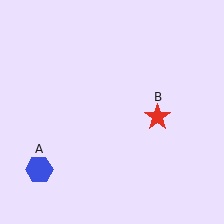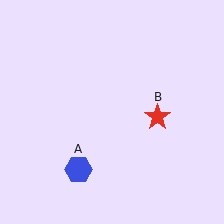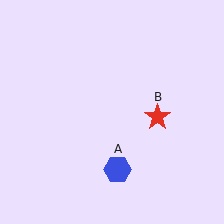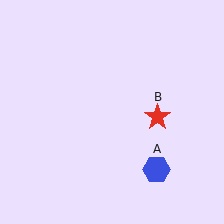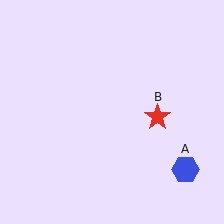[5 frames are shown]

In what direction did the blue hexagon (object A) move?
The blue hexagon (object A) moved right.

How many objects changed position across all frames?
1 object changed position: blue hexagon (object A).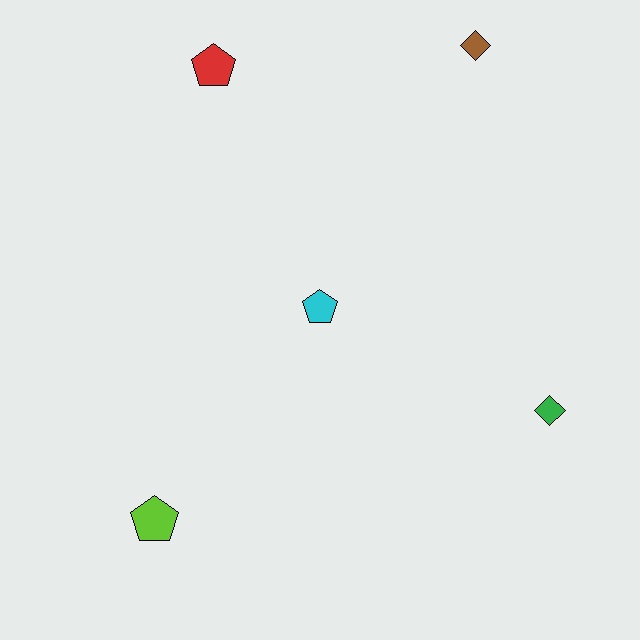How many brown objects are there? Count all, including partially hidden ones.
There is 1 brown object.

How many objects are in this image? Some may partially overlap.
There are 5 objects.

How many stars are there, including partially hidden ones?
There are no stars.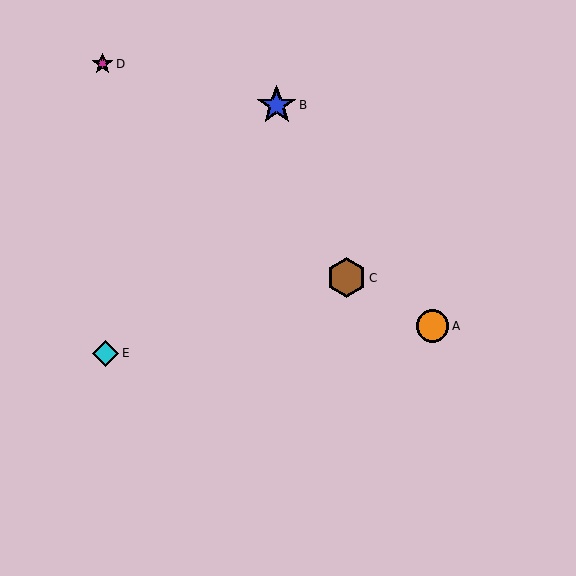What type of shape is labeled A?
Shape A is an orange circle.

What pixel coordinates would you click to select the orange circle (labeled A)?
Click at (433, 326) to select the orange circle A.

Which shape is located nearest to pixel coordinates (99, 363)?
The cyan diamond (labeled E) at (106, 353) is nearest to that location.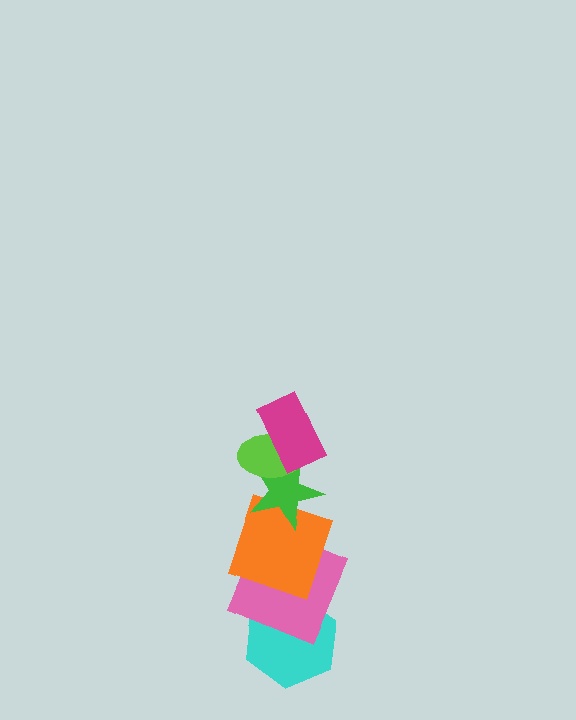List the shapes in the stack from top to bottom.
From top to bottom: the magenta rectangle, the lime ellipse, the green star, the orange square, the pink square, the cyan hexagon.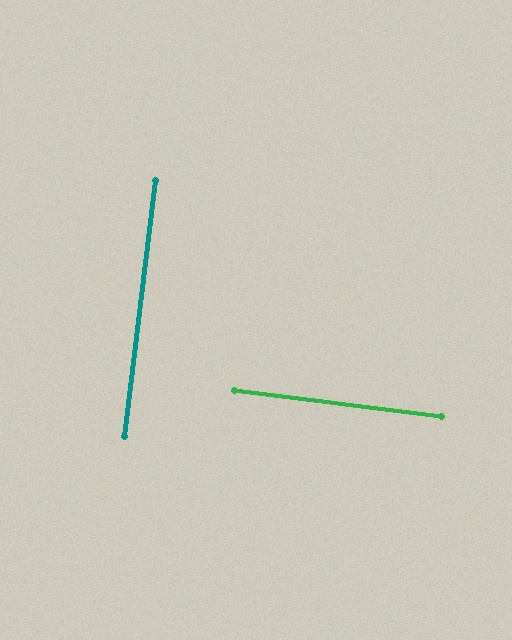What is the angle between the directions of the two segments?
Approximately 90 degrees.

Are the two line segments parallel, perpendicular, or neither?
Perpendicular — they meet at approximately 90°.